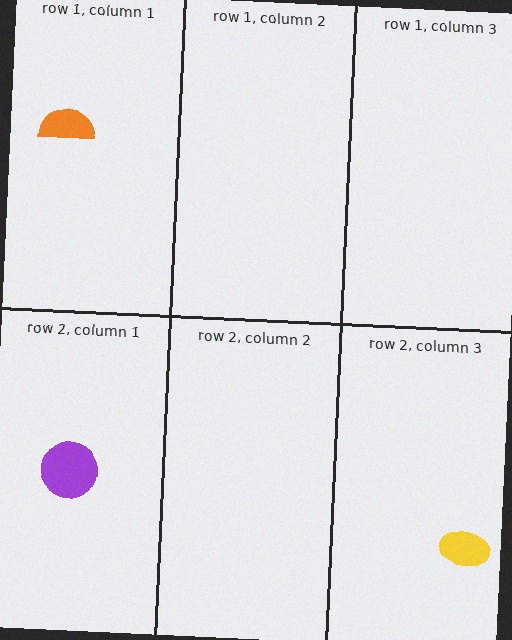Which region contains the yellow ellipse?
The row 2, column 3 region.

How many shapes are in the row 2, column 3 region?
1.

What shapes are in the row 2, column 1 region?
The purple circle.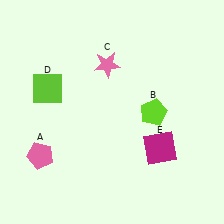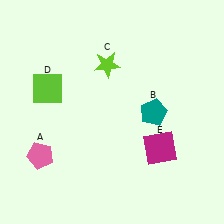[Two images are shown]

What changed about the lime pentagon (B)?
In Image 1, B is lime. In Image 2, it changed to teal.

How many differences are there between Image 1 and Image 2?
There are 2 differences between the two images.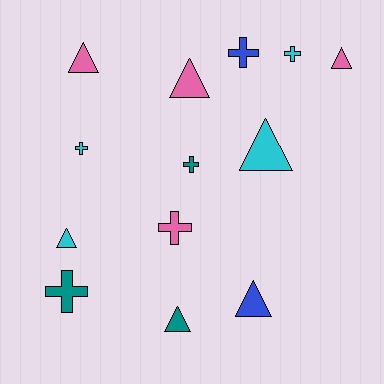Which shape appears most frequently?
Triangle, with 7 objects.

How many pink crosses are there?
There is 1 pink cross.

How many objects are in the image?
There are 13 objects.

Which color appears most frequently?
Cyan, with 4 objects.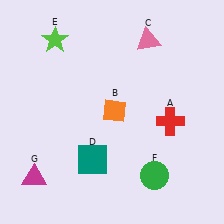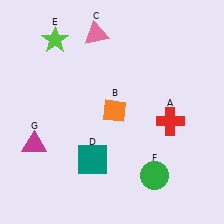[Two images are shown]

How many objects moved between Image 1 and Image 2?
2 objects moved between the two images.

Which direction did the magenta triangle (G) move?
The magenta triangle (G) moved up.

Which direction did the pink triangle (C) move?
The pink triangle (C) moved left.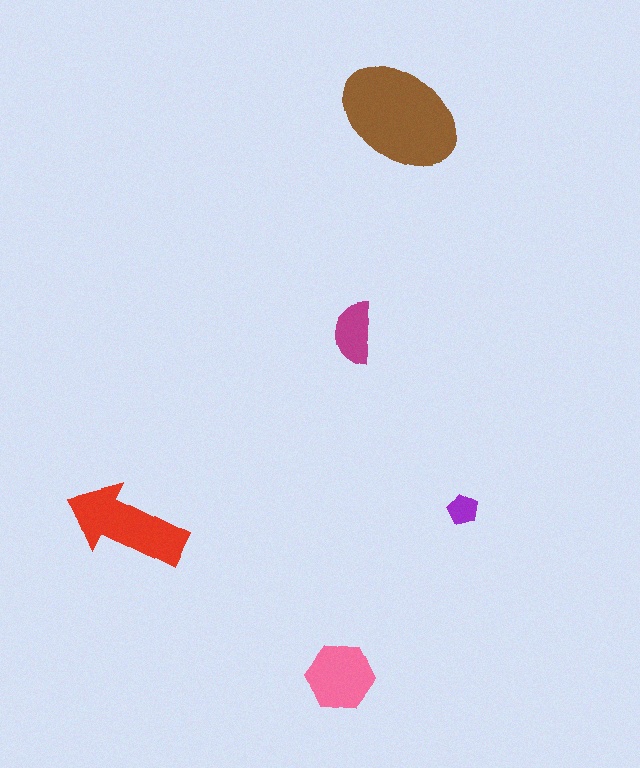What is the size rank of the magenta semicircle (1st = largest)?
4th.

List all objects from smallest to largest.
The purple pentagon, the magenta semicircle, the pink hexagon, the red arrow, the brown ellipse.